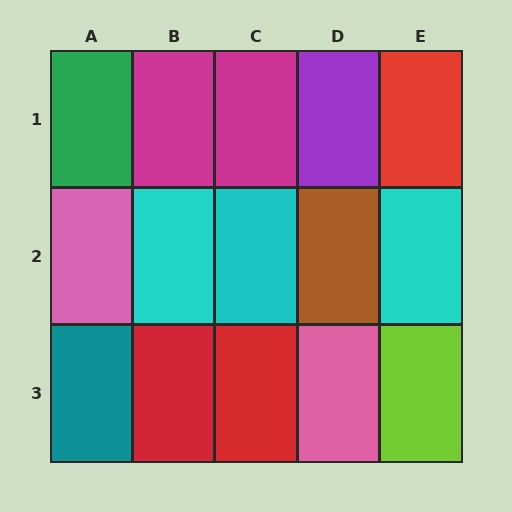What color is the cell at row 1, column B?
Magenta.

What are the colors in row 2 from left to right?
Pink, cyan, cyan, brown, cyan.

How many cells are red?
3 cells are red.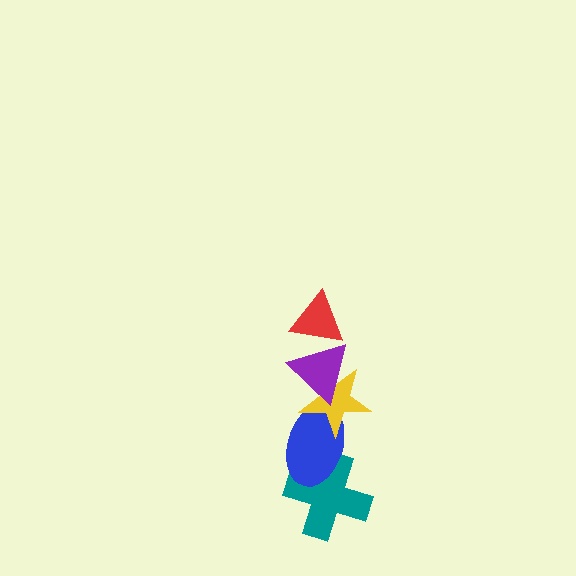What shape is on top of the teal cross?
The blue ellipse is on top of the teal cross.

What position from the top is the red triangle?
The red triangle is 1st from the top.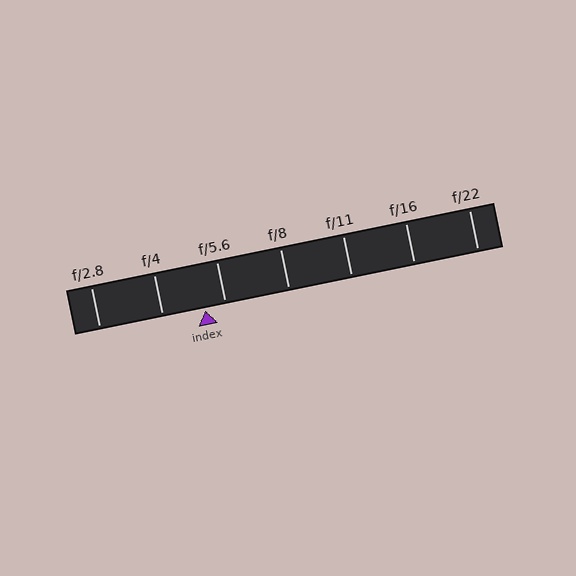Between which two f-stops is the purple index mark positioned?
The index mark is between f/4 and f/5.6.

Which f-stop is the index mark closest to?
The index mark is closest to f/5.6.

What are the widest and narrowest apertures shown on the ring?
The widest aperture shown is f/2.8 and the narrowest is f/22.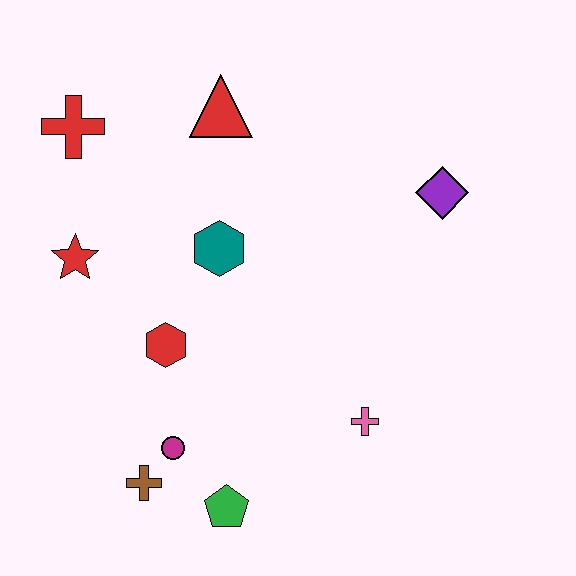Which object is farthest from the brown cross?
The purple diamond is farthest from the brown cross.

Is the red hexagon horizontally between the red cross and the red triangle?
Yes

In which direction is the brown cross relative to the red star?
The brown cross is below the red star.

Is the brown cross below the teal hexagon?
Yes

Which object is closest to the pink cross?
The green pentagon is closest to the pink cross.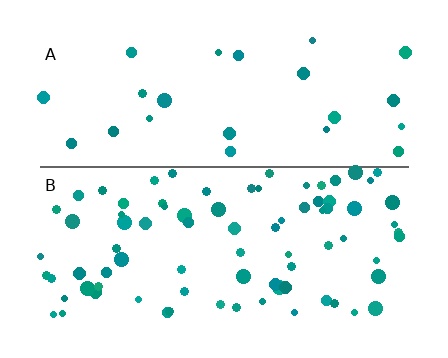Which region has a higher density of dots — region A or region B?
B (the bottom).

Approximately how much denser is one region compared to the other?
Approximately 3.3× — region B over region A.